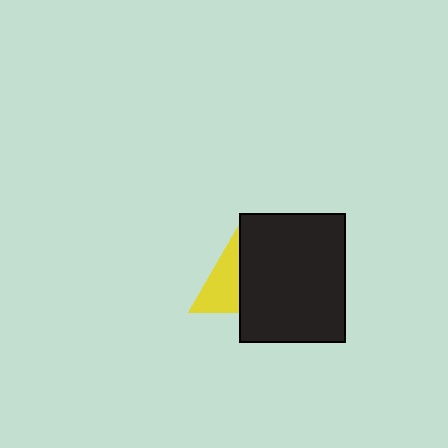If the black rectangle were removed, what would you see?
You would see the complete yellow triangle.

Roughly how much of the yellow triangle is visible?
A small part of it is visible (roughly 43%).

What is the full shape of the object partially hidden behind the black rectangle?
The partially hidden object is a yellow triangle.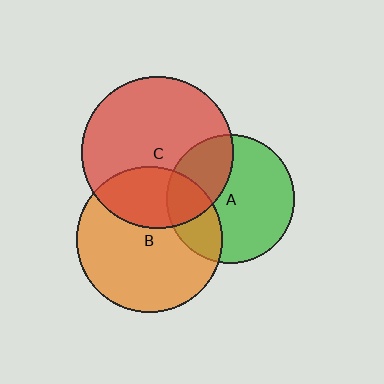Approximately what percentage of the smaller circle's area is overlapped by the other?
Approximately 25%.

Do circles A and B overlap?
Yes.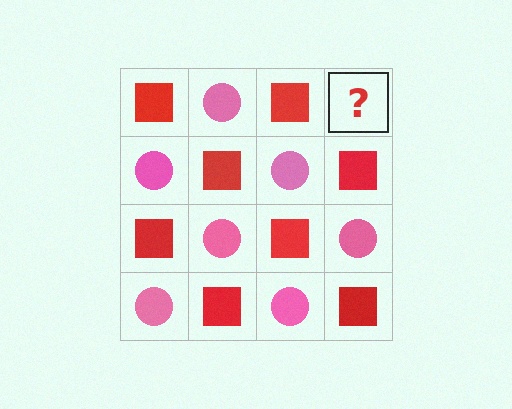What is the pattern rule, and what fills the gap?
The rule is that it alternates red square and pink circle in a checkerboard pattern. The gap should be filled with a pink circle.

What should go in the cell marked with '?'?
The missing cell should contain a pink circle.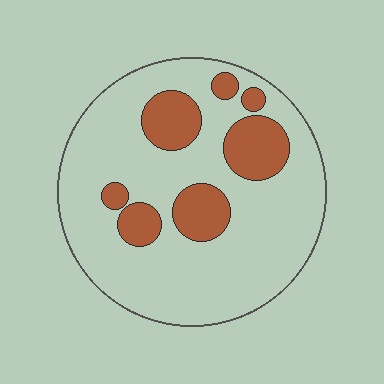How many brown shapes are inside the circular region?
7.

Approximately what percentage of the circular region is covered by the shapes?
Approximately 20%.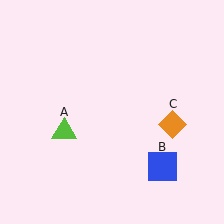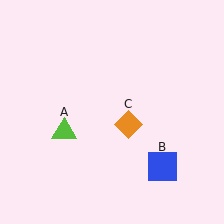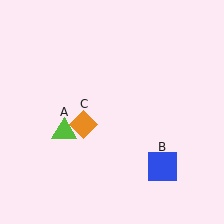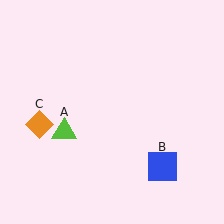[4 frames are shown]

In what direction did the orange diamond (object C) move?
The orange diamond (object C) moved left.